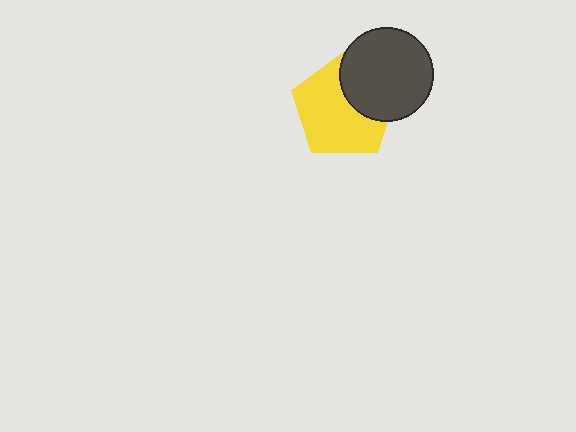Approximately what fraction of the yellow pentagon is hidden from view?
Roughly 32% of the yellow pentagon is hidden behind the dark gray circle.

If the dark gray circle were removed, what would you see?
You would see the complete yellow pentagon.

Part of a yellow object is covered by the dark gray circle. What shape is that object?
It is a pentagon.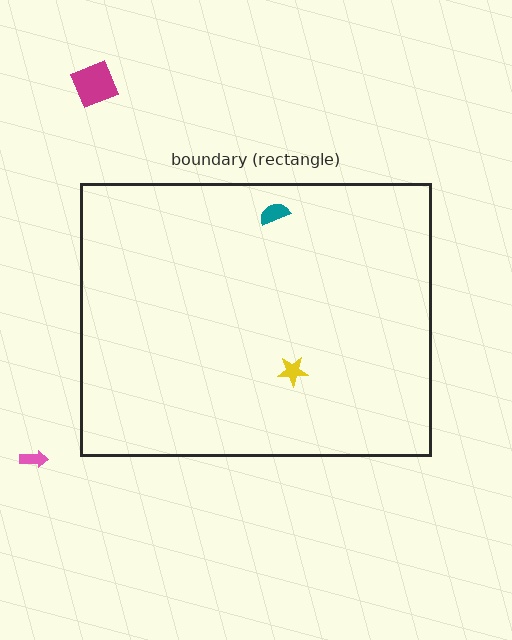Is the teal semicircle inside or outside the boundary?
Inside.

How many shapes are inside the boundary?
2 inside, 2 outside.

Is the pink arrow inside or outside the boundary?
Outside.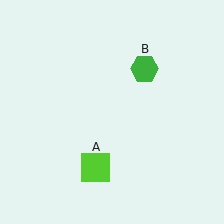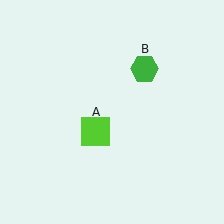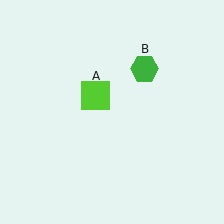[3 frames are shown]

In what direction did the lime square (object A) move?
The lime square (object A) moved up.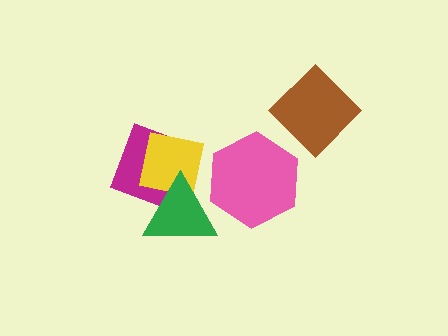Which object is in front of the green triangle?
The pink hexagon is in front of the green triangle.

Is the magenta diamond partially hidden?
Yes, it is partially covered by another shape.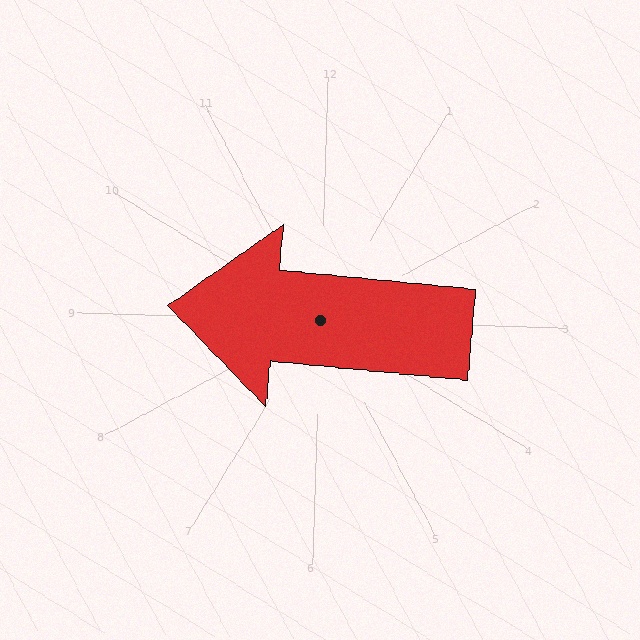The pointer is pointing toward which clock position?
Roughly 9 o'clock.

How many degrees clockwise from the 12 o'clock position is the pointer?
Approximately 274 degrees.